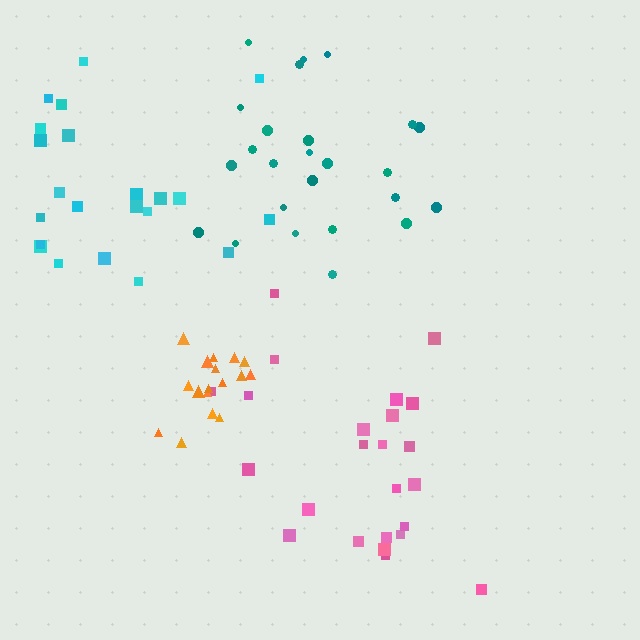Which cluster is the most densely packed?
Orange.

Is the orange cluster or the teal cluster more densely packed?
Orange.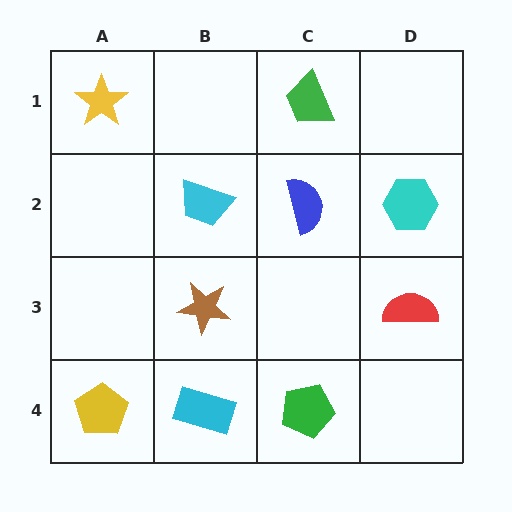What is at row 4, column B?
A cyan rectangle.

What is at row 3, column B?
A brown star.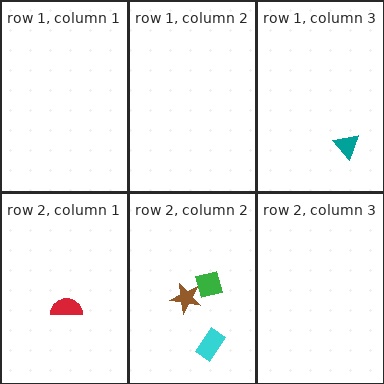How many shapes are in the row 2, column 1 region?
1.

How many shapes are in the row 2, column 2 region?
3.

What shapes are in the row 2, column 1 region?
The red semicircle.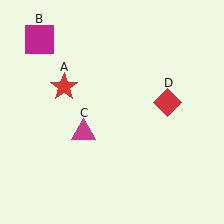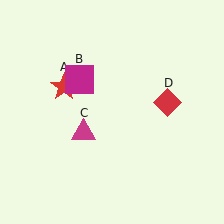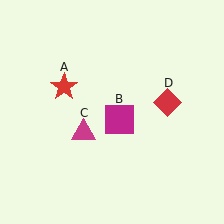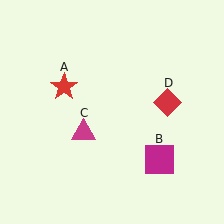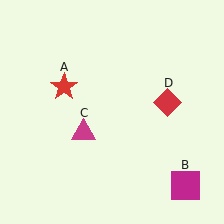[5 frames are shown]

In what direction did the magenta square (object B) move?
The magenta square (object B) moved down and to the right.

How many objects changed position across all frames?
1 object changed position: magenta square (object B).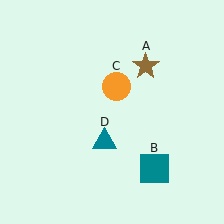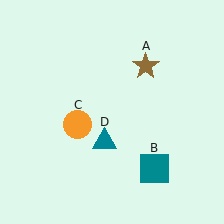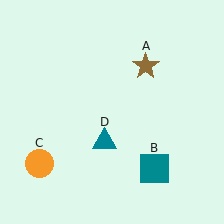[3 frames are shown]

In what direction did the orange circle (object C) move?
The orange circle (object C) moved down and to the left.